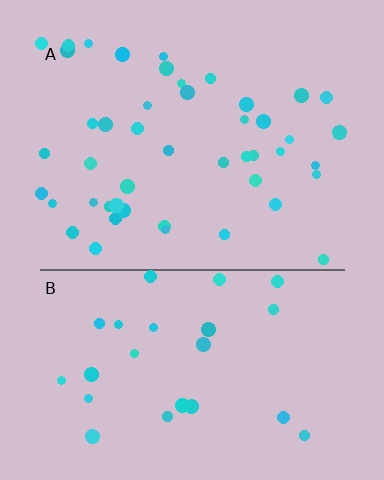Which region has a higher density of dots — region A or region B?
A (the top).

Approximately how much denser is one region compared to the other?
Approximately 1.8× — region A over region B.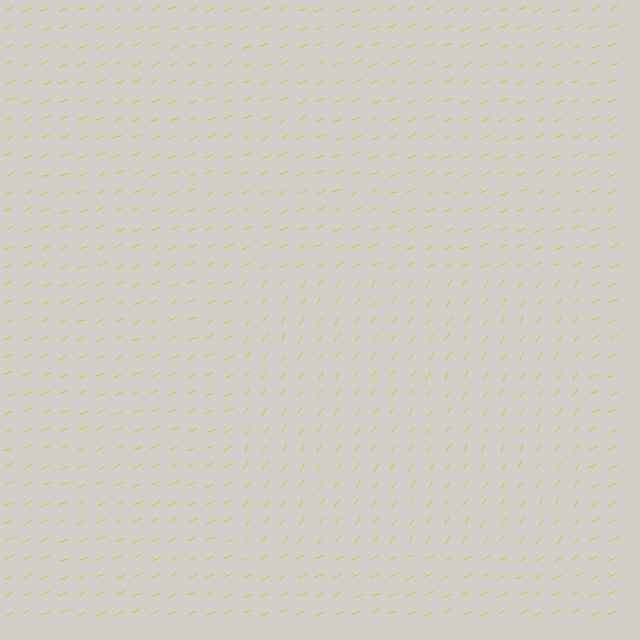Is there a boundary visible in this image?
Yes, there is a texture boundary formed by a change in line orientation.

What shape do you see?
I see a rectangle.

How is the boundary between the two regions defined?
The boundary is defined purely by a change in line orientation (approximately 33 degrees difference). All lines are the same color and thickness.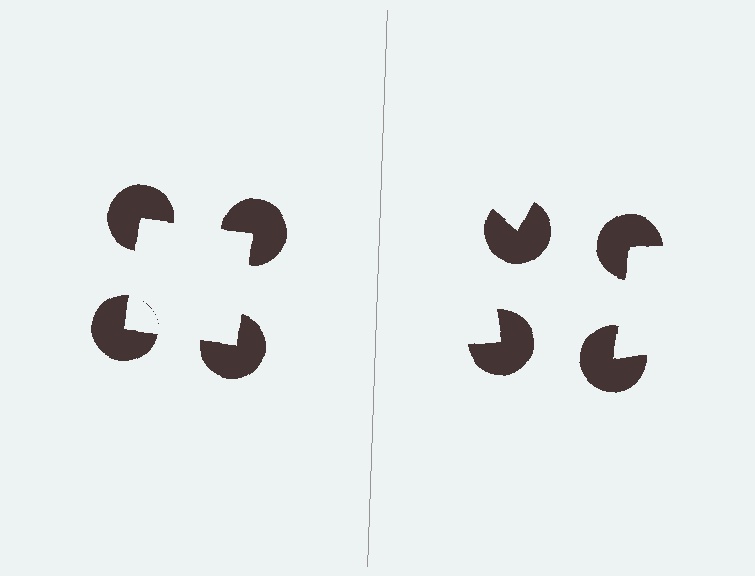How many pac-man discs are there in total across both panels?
8 — 4 on each side.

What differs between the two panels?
The pac-man discs are positioned identically on both sides; only the wedge orientations differ. On the left they align to a square; on the right they are misaligned.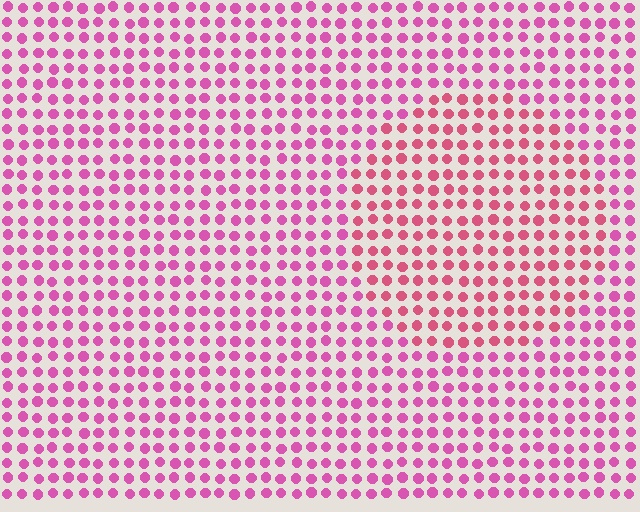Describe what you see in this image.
The image is filled with small pink elements in a uniform arrangement. A circle-shaped region is visible where the elements are tinted to a slightly different hue, forming a subtle color boundary.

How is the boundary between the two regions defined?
The boundary is defined purely by a slight shift in hue (about 23 degrees). Spacing, size, and orientation are identical on both sides.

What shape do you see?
I see a circle.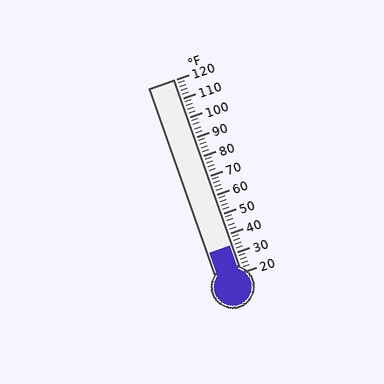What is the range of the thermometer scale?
The thermometer scale ranges from 20°F to 120°F.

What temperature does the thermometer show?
The thermometer shows approximately 34°F.